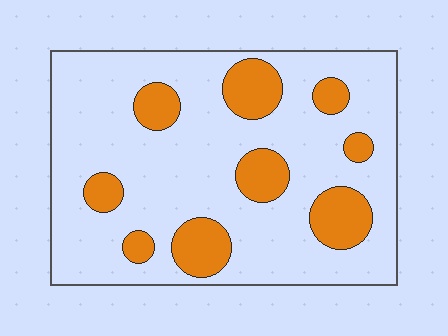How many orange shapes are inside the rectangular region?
9.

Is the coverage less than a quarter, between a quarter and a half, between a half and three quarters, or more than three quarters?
Less than a quarter.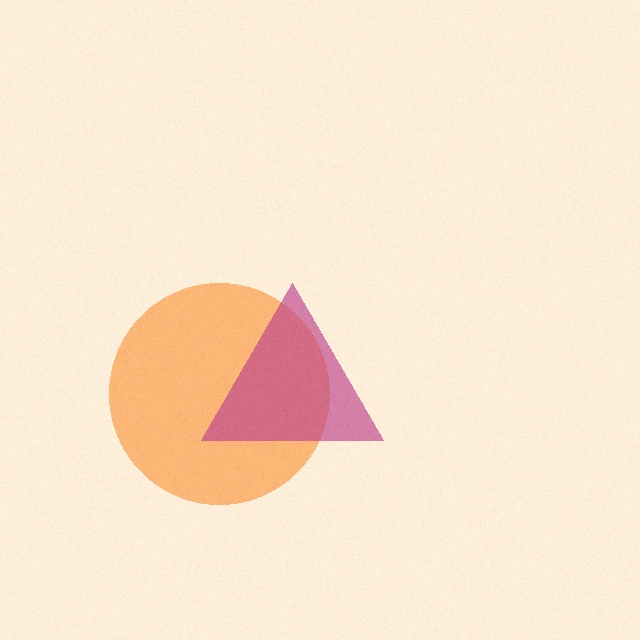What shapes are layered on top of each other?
The layered shapes are: an orange circle, a magenta triangle.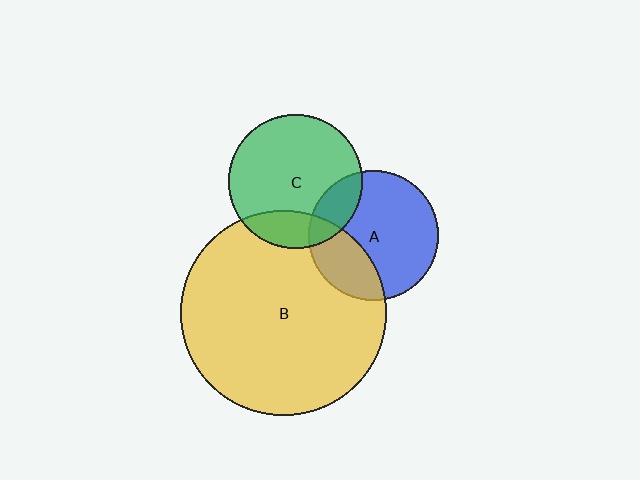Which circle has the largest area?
Circle B (yellow).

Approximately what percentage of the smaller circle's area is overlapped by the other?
Approximately 20%.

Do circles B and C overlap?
Yes.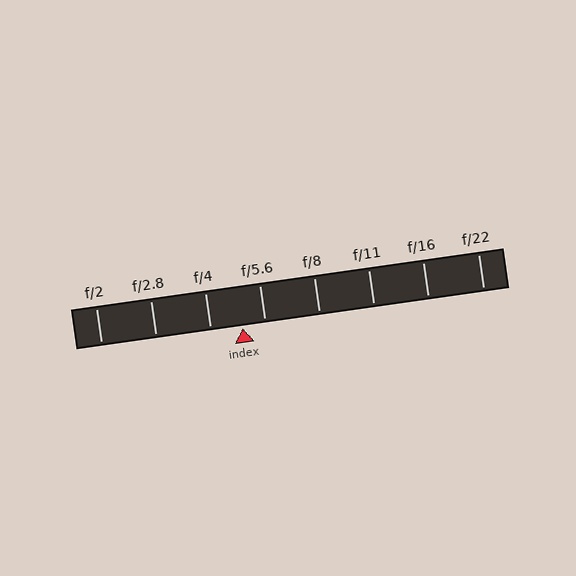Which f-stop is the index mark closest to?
The index mark is closest to f/5.6.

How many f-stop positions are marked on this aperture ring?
There are 8 f-stop positions marked.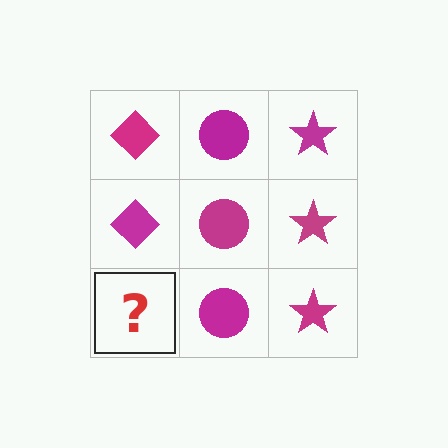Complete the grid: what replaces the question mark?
The question mark should be replaced with a magenta diamond.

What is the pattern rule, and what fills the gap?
The rule is that each column has a consistent shape. The gap should be filled with a magenta diamond.